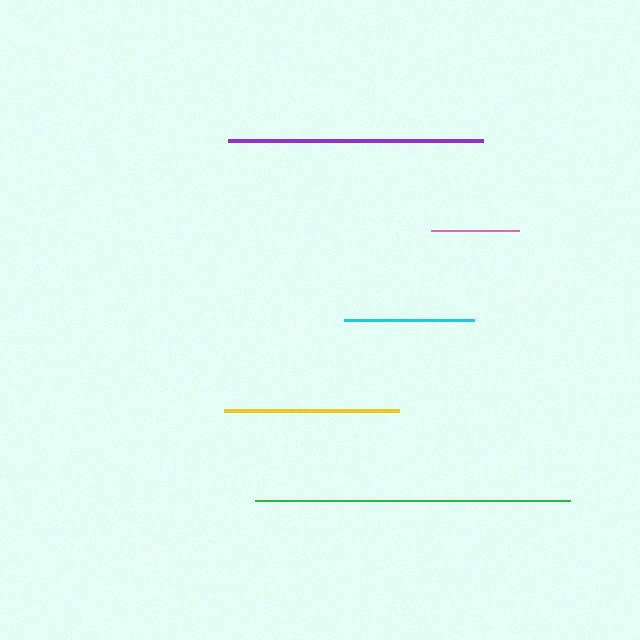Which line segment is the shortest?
The pink line is the shortest at approximately 88 pixels.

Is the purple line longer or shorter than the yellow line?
The purple line is longer than the yellow line.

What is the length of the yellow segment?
The yellow segment is approximately 175 pixels long.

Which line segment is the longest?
The green line is the longest at approximately 315 pixels.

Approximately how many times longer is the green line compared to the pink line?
The green line is approximately 3.6 times the length of the pink line.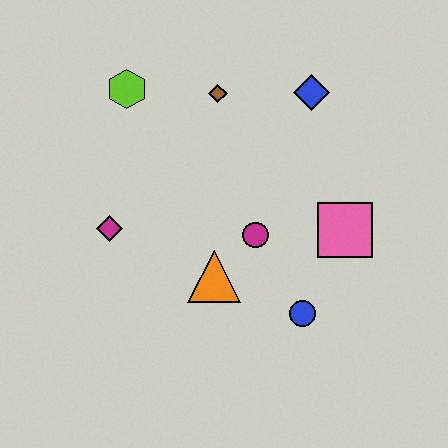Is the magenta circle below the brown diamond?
Yes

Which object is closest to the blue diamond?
The brown diamond is closest to the blue diamond.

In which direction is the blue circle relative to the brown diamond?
The blue circle is below the brown diamond.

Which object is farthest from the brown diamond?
The blue circle is farthest from the brown diamond.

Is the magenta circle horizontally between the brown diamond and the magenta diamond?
No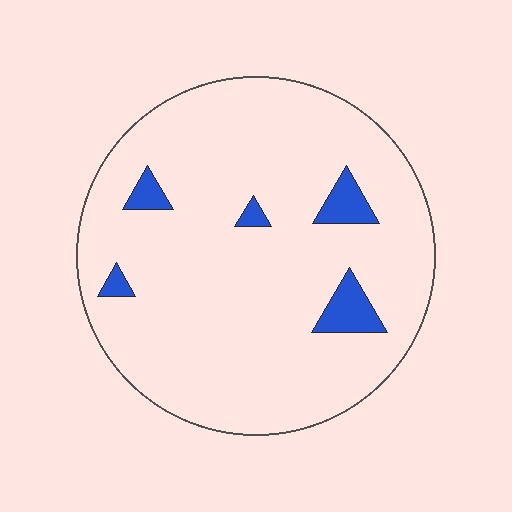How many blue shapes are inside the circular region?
5.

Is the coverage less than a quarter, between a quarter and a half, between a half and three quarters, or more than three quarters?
Less than a quarter.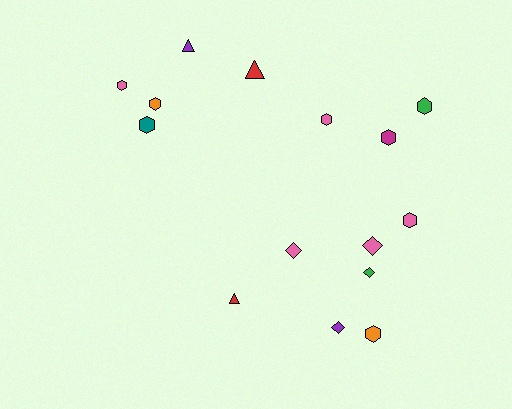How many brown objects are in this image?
There are no brown objects.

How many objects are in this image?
There are 15 objects.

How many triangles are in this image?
There are 3 triangles.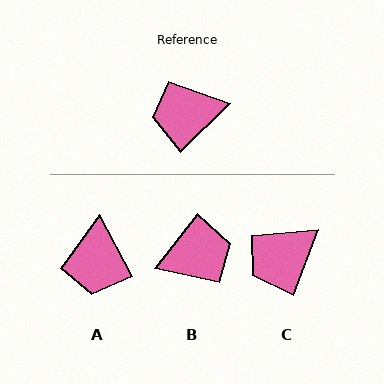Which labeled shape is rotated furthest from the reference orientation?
B, about 172 degrees away.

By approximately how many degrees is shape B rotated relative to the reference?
Approximately 172 degrees clockwise.